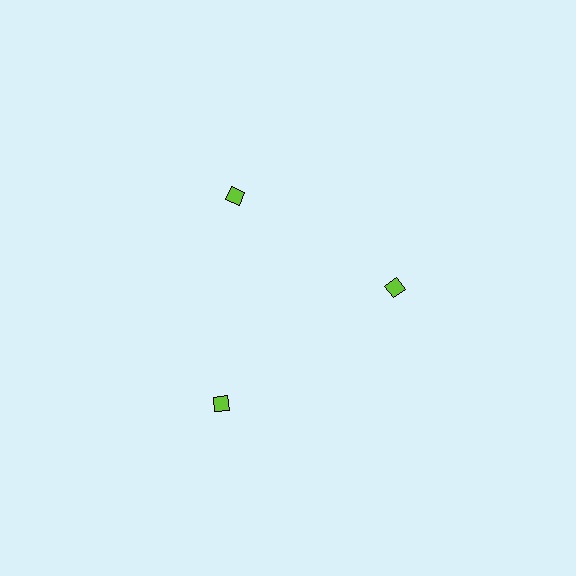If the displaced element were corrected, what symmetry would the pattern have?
It would have 3-fold rotational symmetry — the pattern would map onto itself every 120 degrees.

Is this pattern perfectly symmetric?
No. The 3 lime diamonds are arranged in a ring, but one element near the 7 o'clock position is pushed outward from the center, breaking the 3-fold rotational symmetry.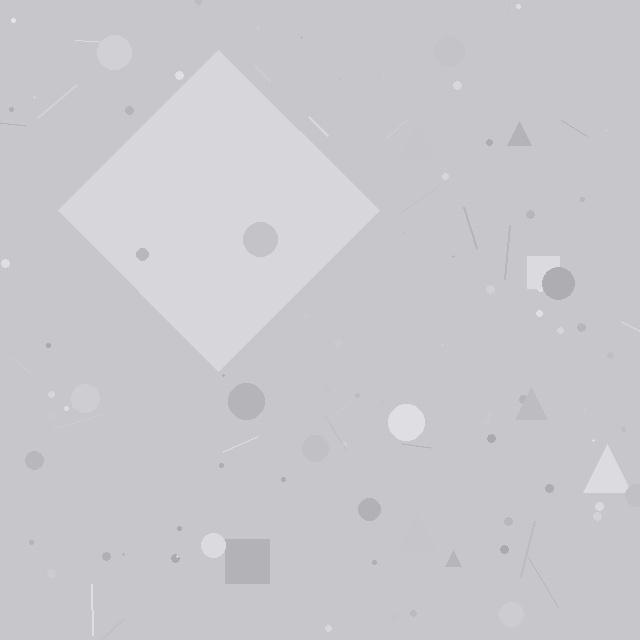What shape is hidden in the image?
A diamond is hidden in the image.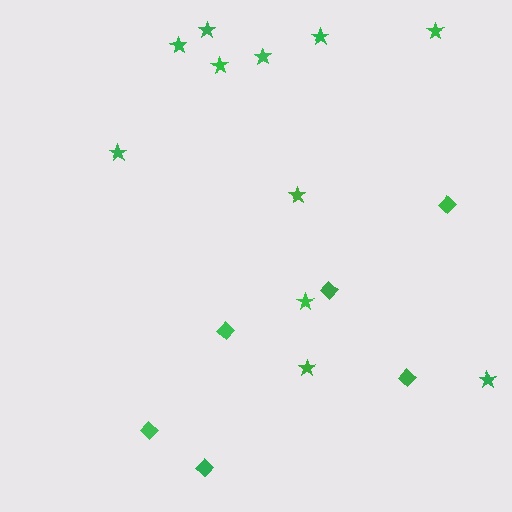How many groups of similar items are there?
There are 2 groups: one group of stars (11) and one group of diamonds (6).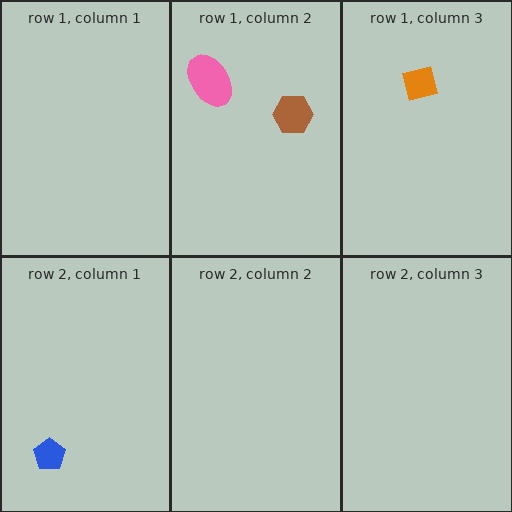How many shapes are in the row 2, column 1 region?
1.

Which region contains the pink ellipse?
The row 1, column 2 region.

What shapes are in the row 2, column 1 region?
The blue pentagon.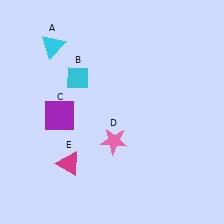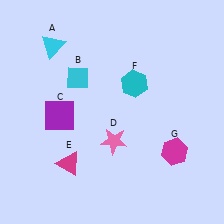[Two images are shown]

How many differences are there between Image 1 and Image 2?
There are 2 differences between the two images.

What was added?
A cyan hexagon (F), a magenta hexagon (G) were added in Image 2.